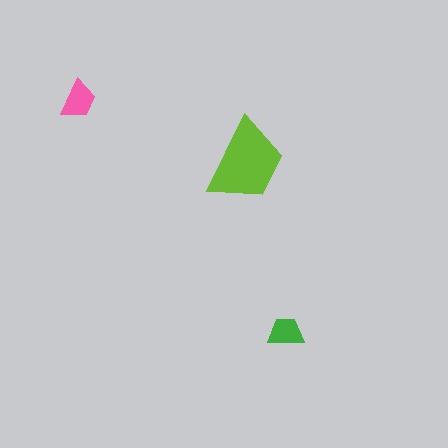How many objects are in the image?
There are 3 objects in the image.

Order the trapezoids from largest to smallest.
the lime one, the pink one, the green one.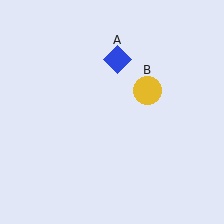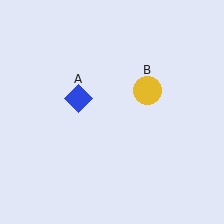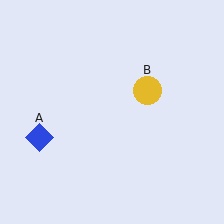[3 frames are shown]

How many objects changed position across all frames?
1 object changed position: blue diamond (object A).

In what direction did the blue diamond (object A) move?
The blue diamond (object A) moved down and to the left.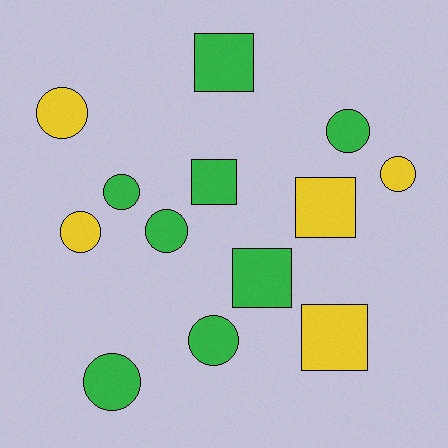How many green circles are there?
There are 5 green circles.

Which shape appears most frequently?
Circle, with 8 objects.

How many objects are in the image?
There are 13 objects.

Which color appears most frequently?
Green, with 8 objects.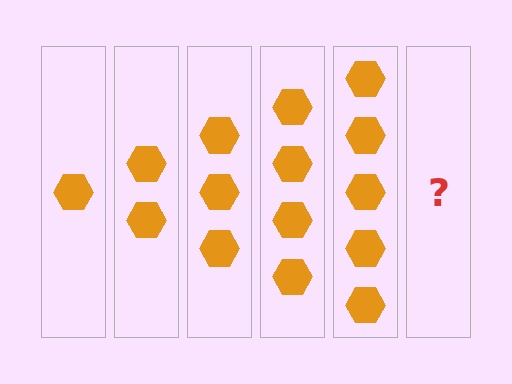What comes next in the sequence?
The next element should be 6 hexagons.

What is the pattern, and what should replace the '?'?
The pattern is that each step adds one more hexagon. The '?' should be 6 hexagons.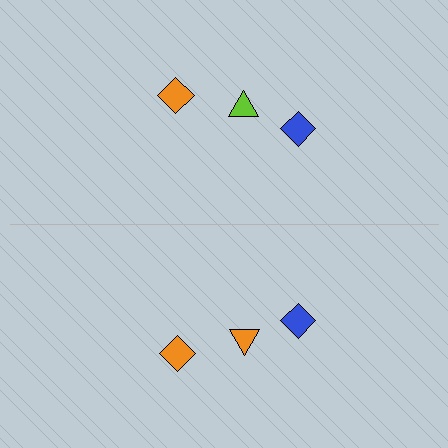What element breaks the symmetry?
The orange triangle on the bottom side breaks the symmetry — its mirror counterpart is lime.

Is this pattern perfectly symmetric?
No, the pattern is not perfectly symmetric. The orange triangle on the bottom side breaks the symmetry — its mirror counterpart is lime.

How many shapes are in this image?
There are 6 shapes in this image.